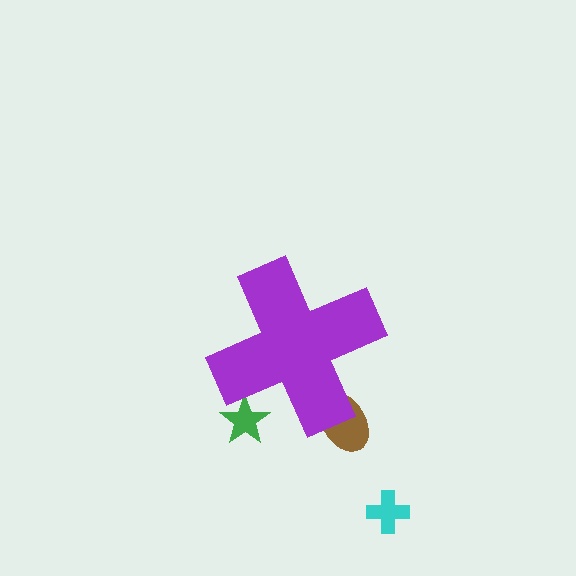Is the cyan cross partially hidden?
No, the cyan cross is fully visible.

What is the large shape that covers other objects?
A purple cross.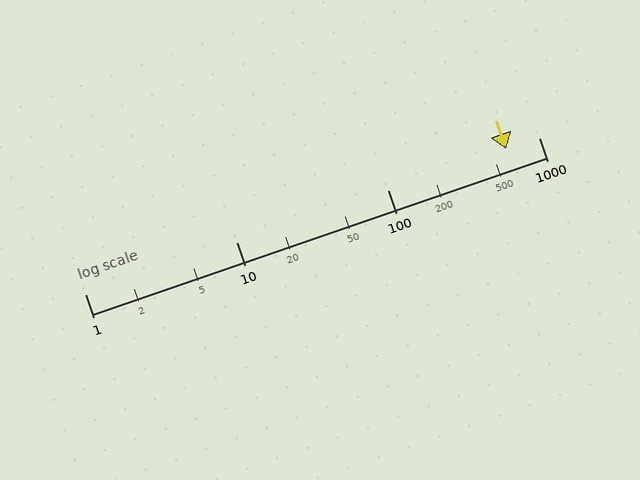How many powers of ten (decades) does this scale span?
The scale spans 3 decades, from 1 to 1000.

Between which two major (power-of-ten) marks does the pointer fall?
The pointer is between 100 and 1000.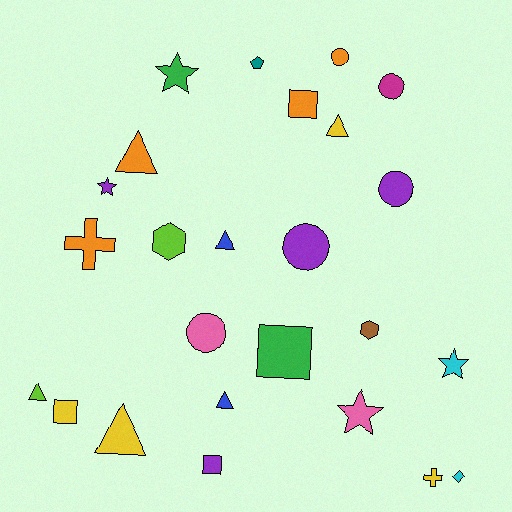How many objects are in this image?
There are 25 objects.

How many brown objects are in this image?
There is 1 brown object.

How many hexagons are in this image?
There are 2 hexagons.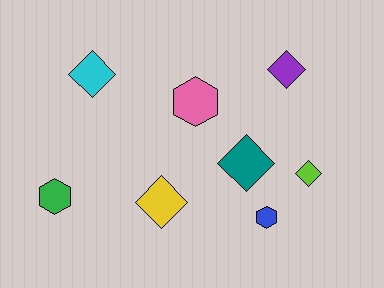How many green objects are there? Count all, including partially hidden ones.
There is 1 green object.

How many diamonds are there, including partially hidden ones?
There are 5 diamonds.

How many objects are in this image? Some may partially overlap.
There are 8 objects.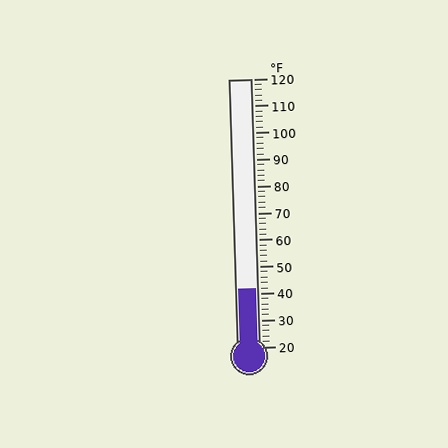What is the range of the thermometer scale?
The thermometer scale ranges from 20°F to 120°F.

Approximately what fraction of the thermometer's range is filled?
The thermometer is filled to approximately 20% of its range.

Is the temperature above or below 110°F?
The temperature is below 110°F.